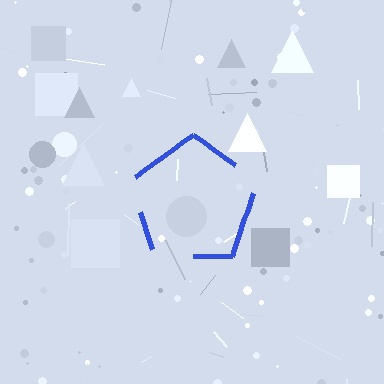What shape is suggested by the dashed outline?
The dashed outline suggests a pentagon.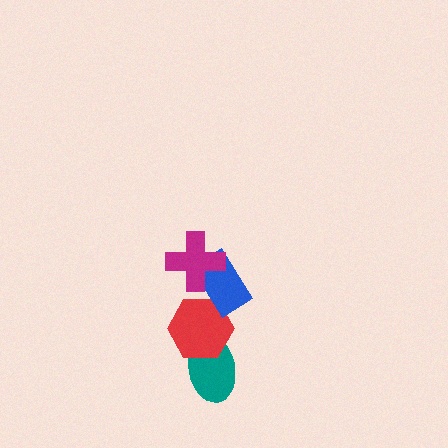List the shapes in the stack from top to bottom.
From top to bottom: the magenta cross, the blue rectangle, the red hexagon, the teal ellipse.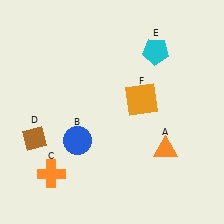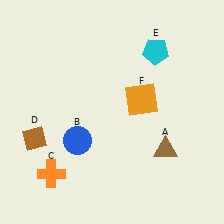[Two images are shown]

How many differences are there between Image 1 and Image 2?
There is 1 difference between the two images.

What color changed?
The triangle (A) changed from orange in Image 1 to brown in Image 2.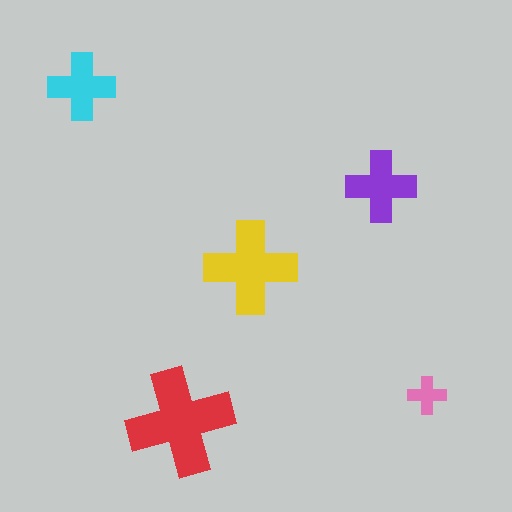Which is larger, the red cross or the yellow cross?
The red one.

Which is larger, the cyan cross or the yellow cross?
The yellow one.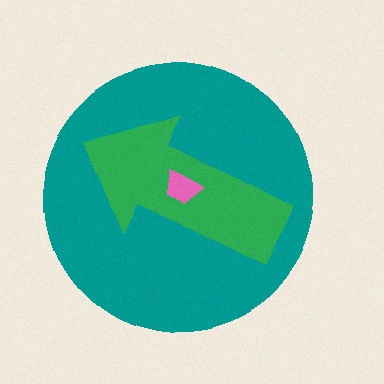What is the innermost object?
The pink trapezoid.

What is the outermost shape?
The teal circle.